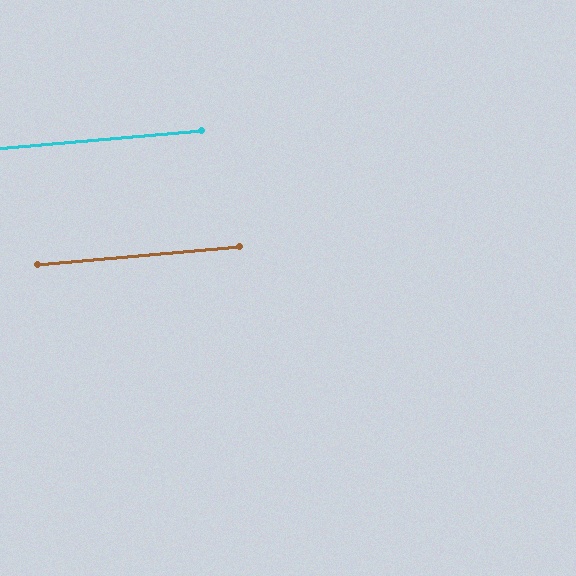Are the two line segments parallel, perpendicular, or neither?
Parallel — their directions differ by only 0.1°.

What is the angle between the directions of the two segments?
Approximately 0 degrees.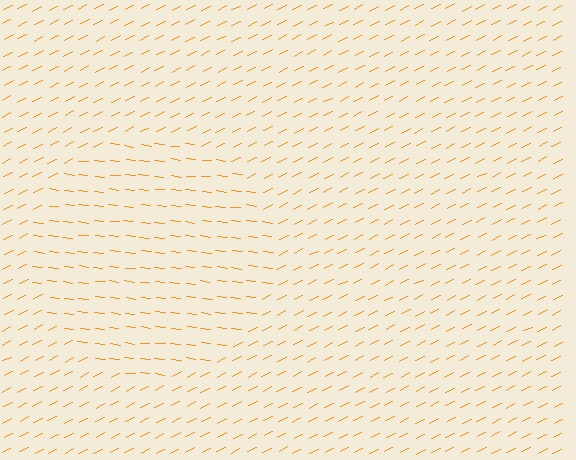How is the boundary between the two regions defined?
The boundary is defined purely by a change in line orientation (approximately 33 degrees difference). All lines are the same color and thickness.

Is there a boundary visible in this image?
Yes, there is a texture boundary formed by a change in line orientation.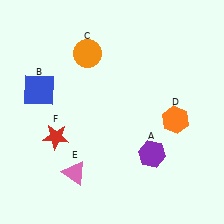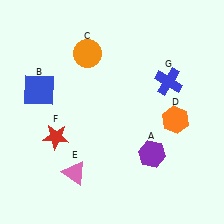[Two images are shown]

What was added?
A blue cross (G) was added in Image 2.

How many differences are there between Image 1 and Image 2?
There is 1 difference between the two images.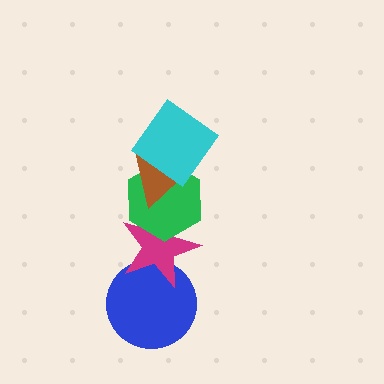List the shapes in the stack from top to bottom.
From top to bottom: the cyan diamond, the brown triangle, the green hexagon, the magenta star, the blue circle.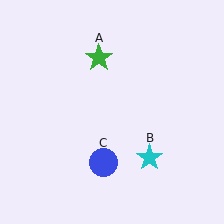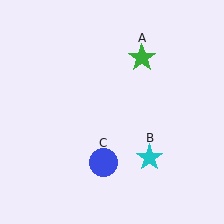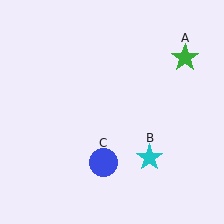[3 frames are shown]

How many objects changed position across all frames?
1 object changed position: green star (object A).